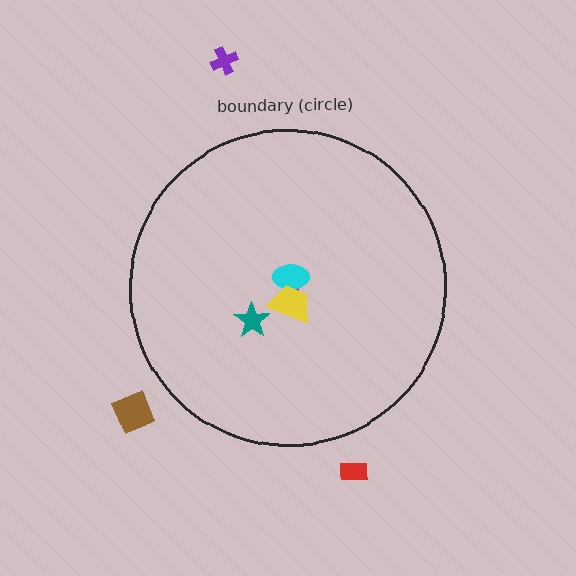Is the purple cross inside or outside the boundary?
Outside.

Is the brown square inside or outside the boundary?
Outside.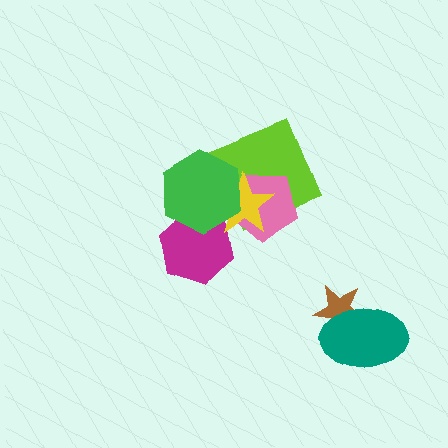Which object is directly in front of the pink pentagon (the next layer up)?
The yellow star is directly in front of the pink pentagon.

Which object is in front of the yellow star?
The green hexagon is in front of the yellow star.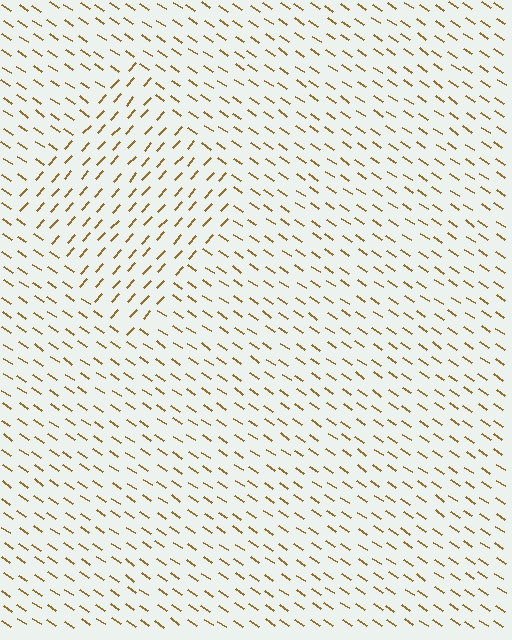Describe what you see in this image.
The image is filled with small brown line segments. A diamond region in the image has lines oriented differently from the surrounding lines, creating a visible texture boundary.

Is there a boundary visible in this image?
Yes, there is a texture boundary formed by a change in line orientation.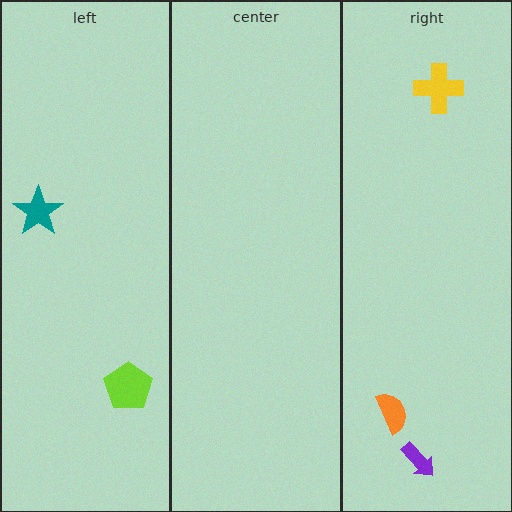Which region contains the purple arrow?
The right region.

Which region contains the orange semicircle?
The right region.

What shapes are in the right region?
The orange semicircle, the yellow cross, the purple arrow.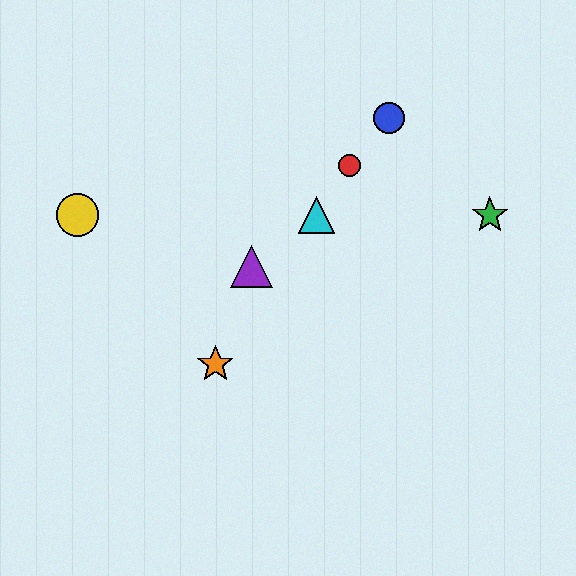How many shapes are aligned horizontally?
3 shapes (the green star, the yellow circle, the cyan triangle) are aligned horizontally.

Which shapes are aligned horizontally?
The green star, the yellow circle, the cyan triangle are aligned horizontally.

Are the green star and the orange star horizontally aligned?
No, the green star is at y≈215 and the orange star is at y≈364.